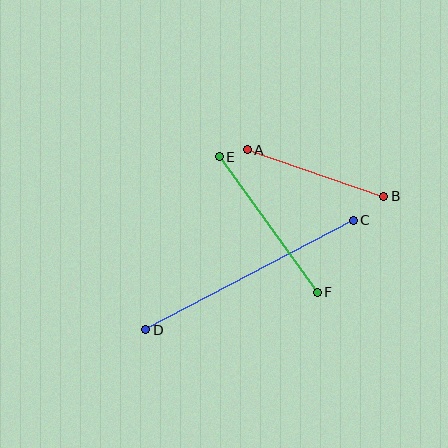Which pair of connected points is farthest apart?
Points C and D are farthest apart.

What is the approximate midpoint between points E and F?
The midpoint is at approximately (268, 224) pixels.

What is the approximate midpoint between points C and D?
The midpoint is at approximately (249, 275) pixels.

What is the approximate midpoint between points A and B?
The midpoint is at approximately (316, 173) pixels.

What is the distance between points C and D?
The distance is approximately 235 pixels.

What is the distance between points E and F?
The distance is approximately 167 pixels.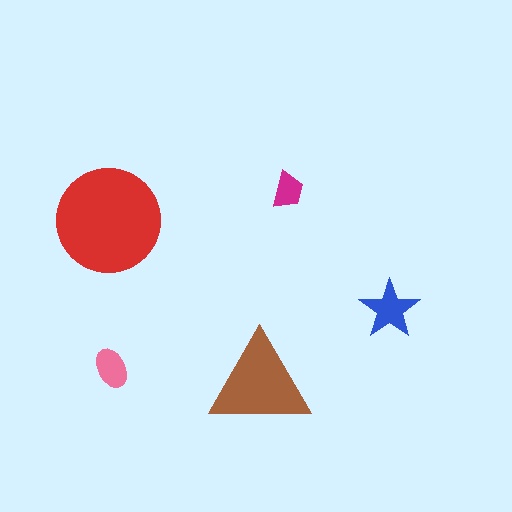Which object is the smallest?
The magenta trapezoid.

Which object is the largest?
The red circle.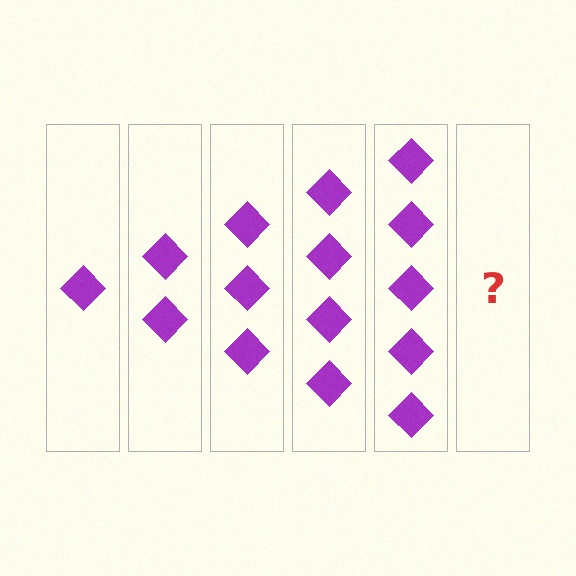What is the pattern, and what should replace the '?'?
The pattern is that each step adds one more diamond. The '?' should be 6 diamonds.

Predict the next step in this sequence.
The next step is 6 diamonds.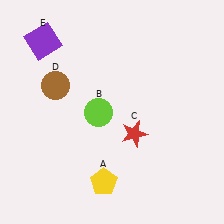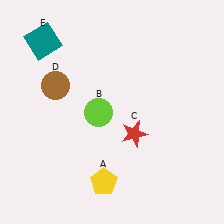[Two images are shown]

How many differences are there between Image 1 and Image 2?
There is 1 difference between the two images.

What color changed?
The square (E) changed from purple in Image 1 to teal in Image 2.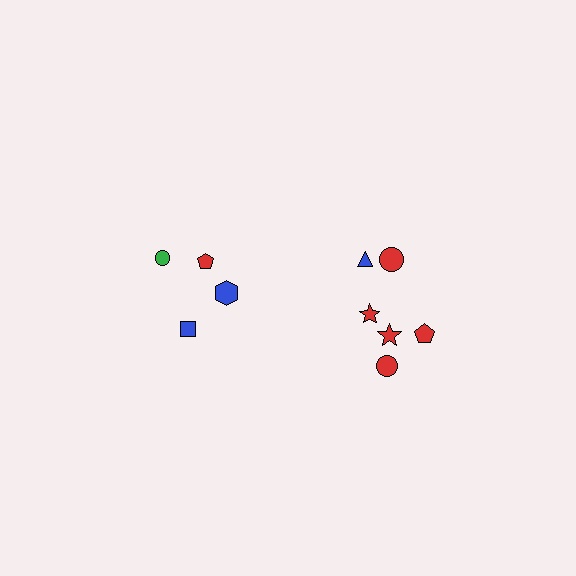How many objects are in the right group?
There are 6 objects.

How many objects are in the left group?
There are 4 objects.